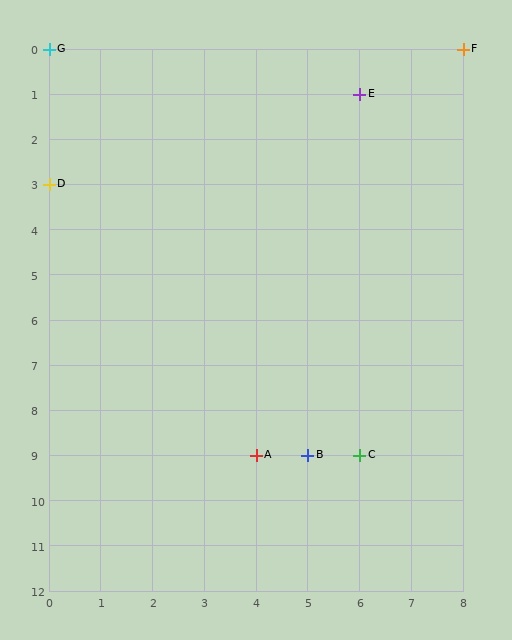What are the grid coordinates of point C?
Point C is at grid coordinates (6, 9).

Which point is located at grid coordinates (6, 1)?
Point E is at (6, 1).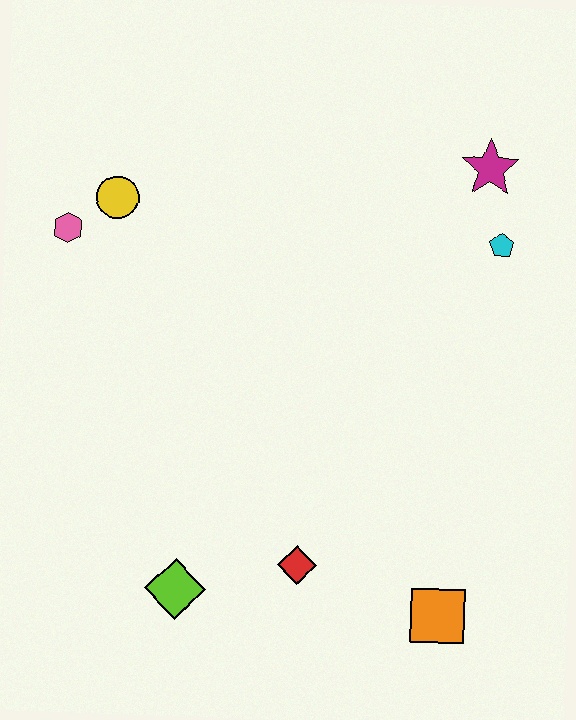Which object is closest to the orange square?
The red diamond is closest to the orange square.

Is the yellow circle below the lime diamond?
No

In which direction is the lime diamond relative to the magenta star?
The lime diamond is below the magenta star.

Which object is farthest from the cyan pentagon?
The lime diamond is farthest from the cyan pentagon.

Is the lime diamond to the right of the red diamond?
No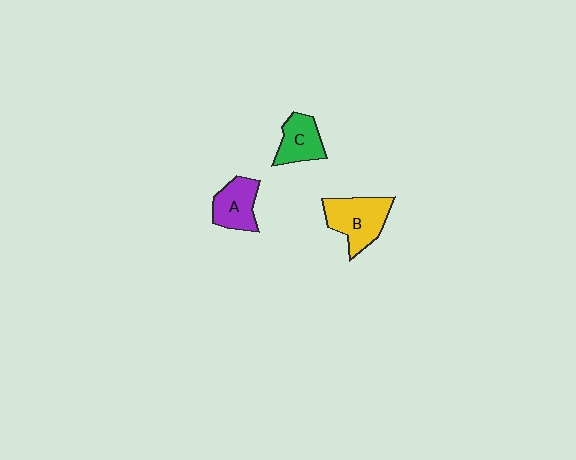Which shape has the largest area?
Shape B (yellow).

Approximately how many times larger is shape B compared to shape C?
Approximately 1.4 times.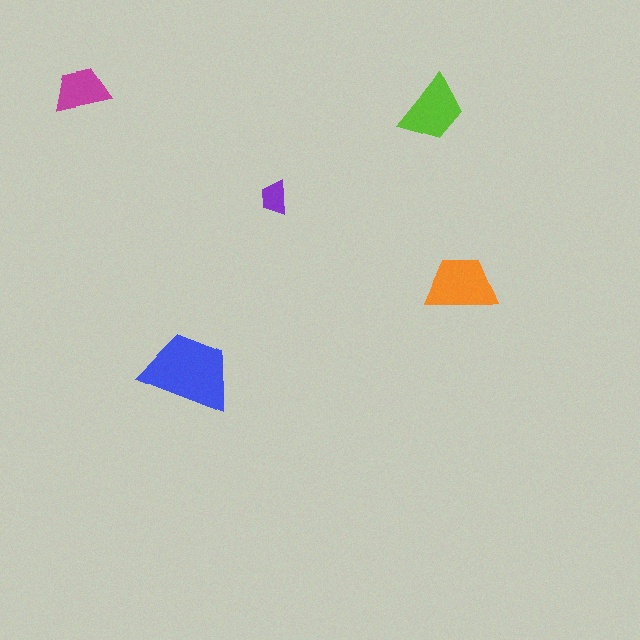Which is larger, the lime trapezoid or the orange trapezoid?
The orange one.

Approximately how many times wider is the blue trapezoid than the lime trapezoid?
About 1.5 times wider.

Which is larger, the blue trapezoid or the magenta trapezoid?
The blue one.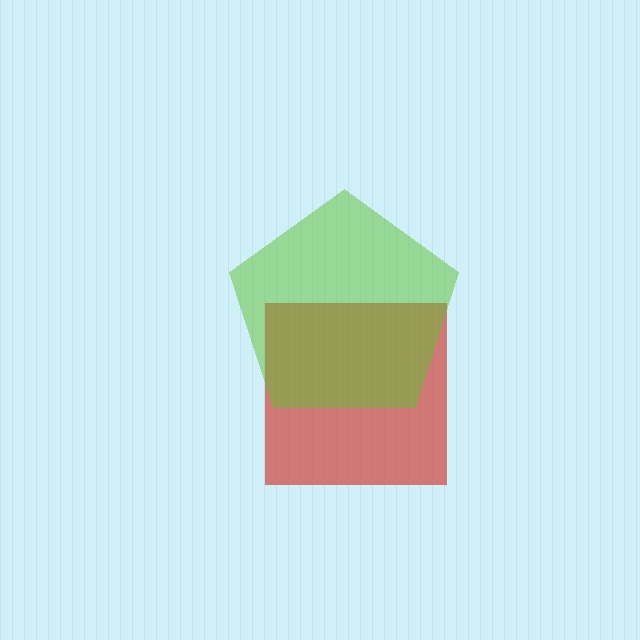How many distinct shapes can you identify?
There are 2 distinct shapes: a red square, a lime pentagon.